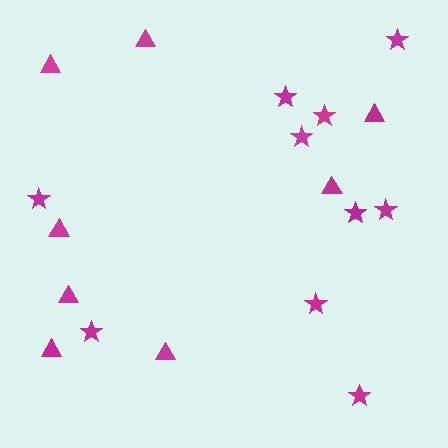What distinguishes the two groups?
There are 2 groups: one group of stars (10) and one group of triangles (8).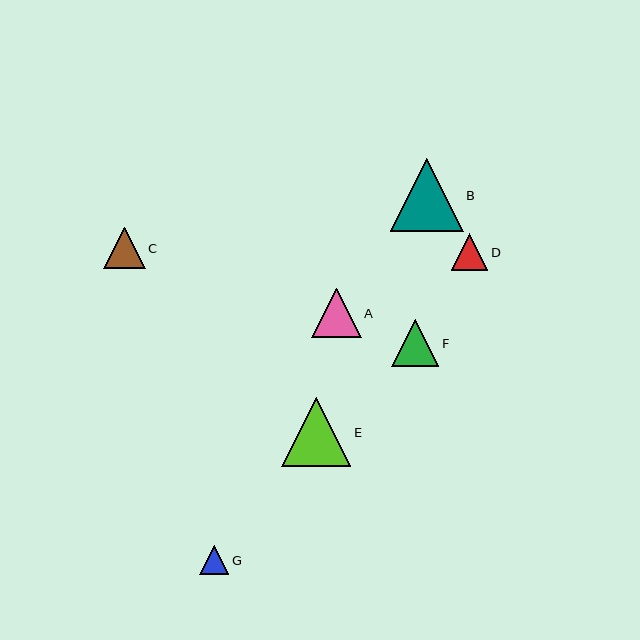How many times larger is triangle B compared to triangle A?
Triangle B is approximately 1.5 times the size of triangle A.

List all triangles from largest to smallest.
From largest to smallest: B, E, A, F, C, D, G.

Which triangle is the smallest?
Triangle G is the smallest with a size of approximately 29 pixels.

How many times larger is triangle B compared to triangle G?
Triangle B is approximately 2.5 times the size of triangle G.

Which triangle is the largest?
Triangle B is the largest with a size of approximately 73 pixels.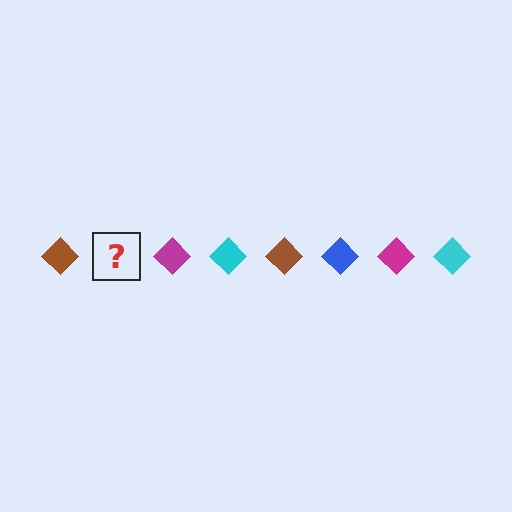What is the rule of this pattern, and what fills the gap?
The rule is that the pattern cycles through brown, blue, magenta, cyan diamonds. The gap should be filled with a blue diamond.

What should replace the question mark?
The question mark should be replaced with a blue diamond.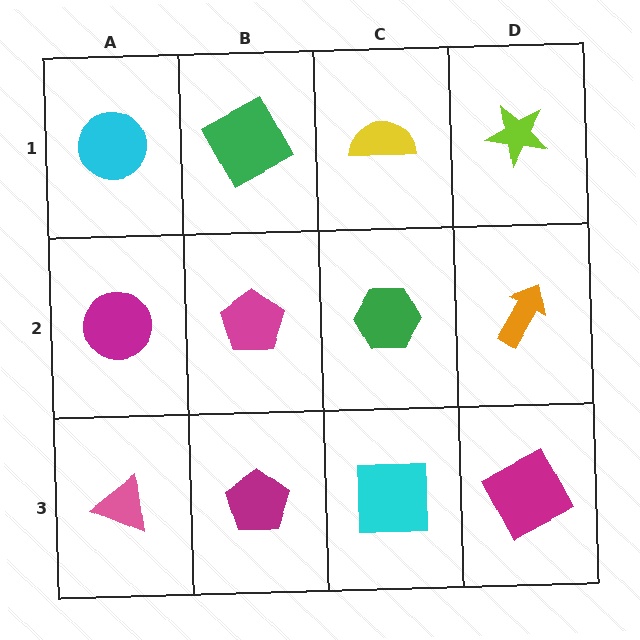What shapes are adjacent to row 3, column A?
A magenta circle (row 2, column A), a magenta pentagon (row 3, column B).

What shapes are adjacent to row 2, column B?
A green square (row 1, column B), a magenta pentagon (row 3, column B), a magenta circle (row 2, column A), a green hexagon (row 2, column C).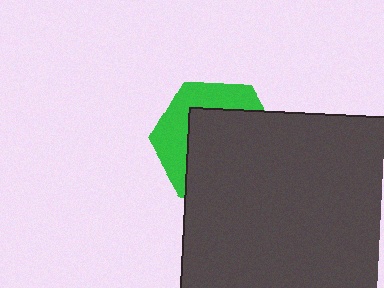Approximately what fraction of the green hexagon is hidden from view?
Roughly 62% of the green hexagon is hidden behind the dark gray rectangle.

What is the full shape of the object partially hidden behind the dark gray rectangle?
The partially hidden object is a green hexagon.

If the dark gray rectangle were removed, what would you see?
You would see the complete green hexagon.